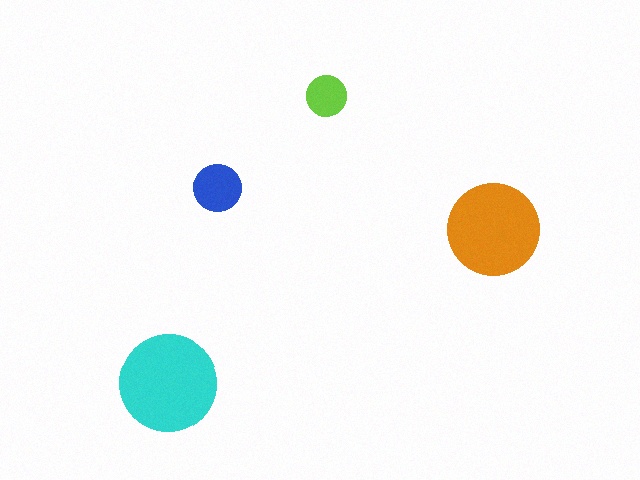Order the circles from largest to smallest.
the cyan one, the orange one, the blue one, the lime one.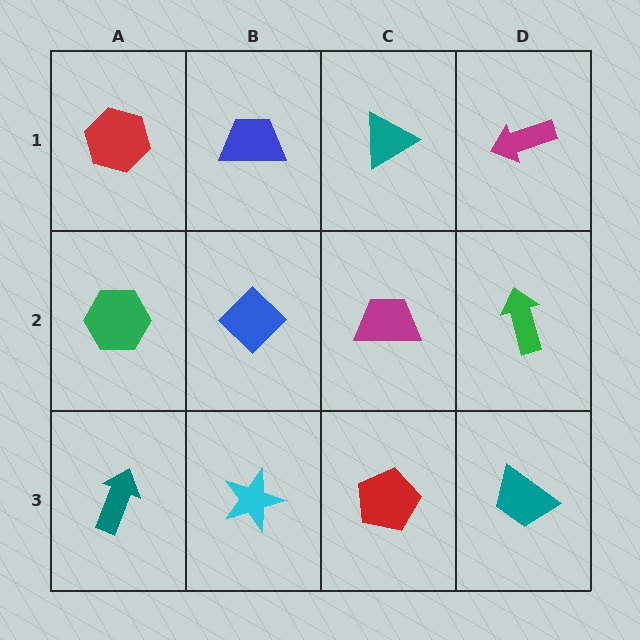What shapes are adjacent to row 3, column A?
A green hexagon (row 2, column A), a cyan star (row 3, column B).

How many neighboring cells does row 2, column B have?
4.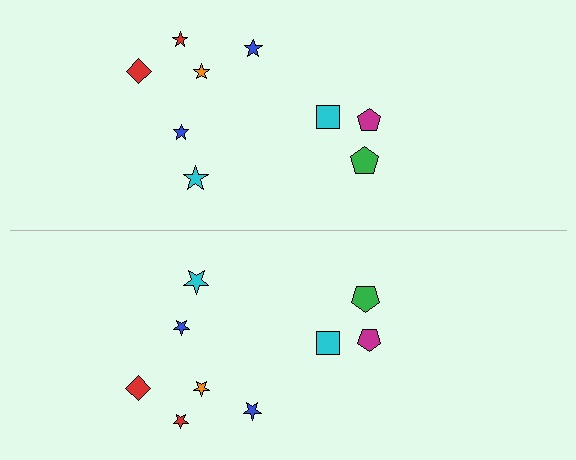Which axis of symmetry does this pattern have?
The pattern has a horizontal axis of symmetry running through the center of the image.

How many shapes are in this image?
There are 18 shapes in this image.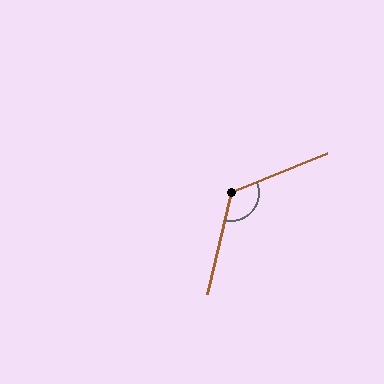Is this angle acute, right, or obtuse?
It is obtuse.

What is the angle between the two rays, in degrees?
Approximately 126 degrees.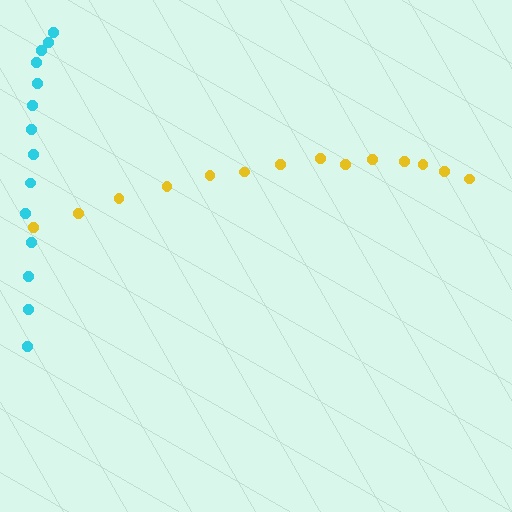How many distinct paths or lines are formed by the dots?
There are 2 distinct paths.